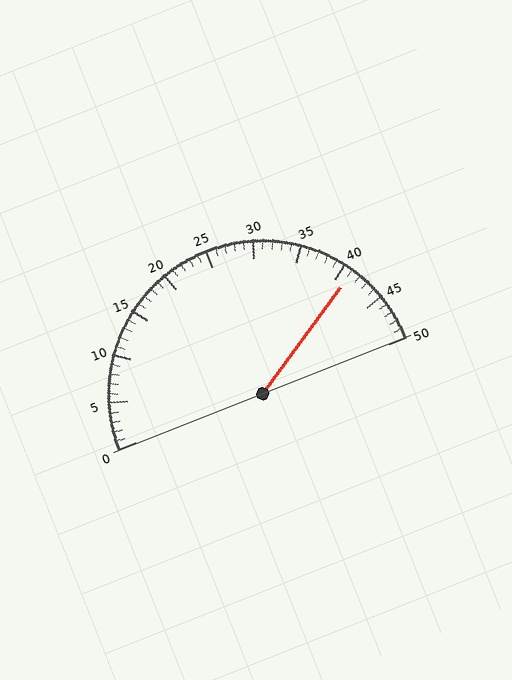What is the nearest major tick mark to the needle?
The nearest major tick mark is 40.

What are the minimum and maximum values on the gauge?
The gauge ranges from 0 to 50.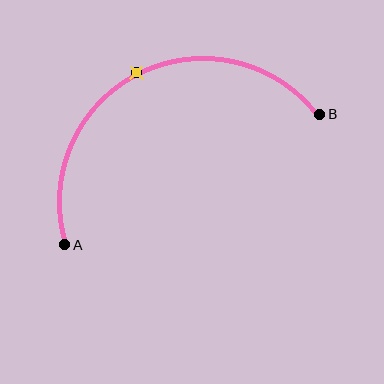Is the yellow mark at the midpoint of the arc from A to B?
Yes. The yellow mark lies on the arc at equal arc-length from both A and B — it is the arc midpoint.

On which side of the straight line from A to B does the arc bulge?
The arc bulges above the straight line connecting A and B.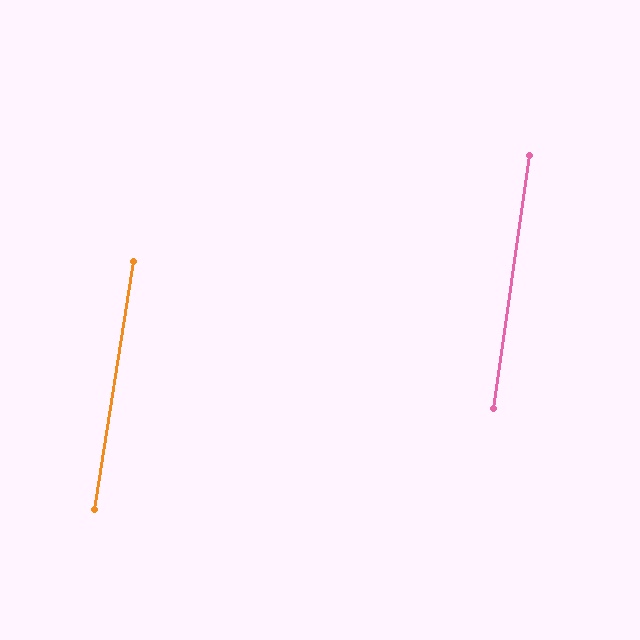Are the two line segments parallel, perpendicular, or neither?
Parallel — their directions differ by only 0.4°.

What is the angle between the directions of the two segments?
Approximately 0 degrees.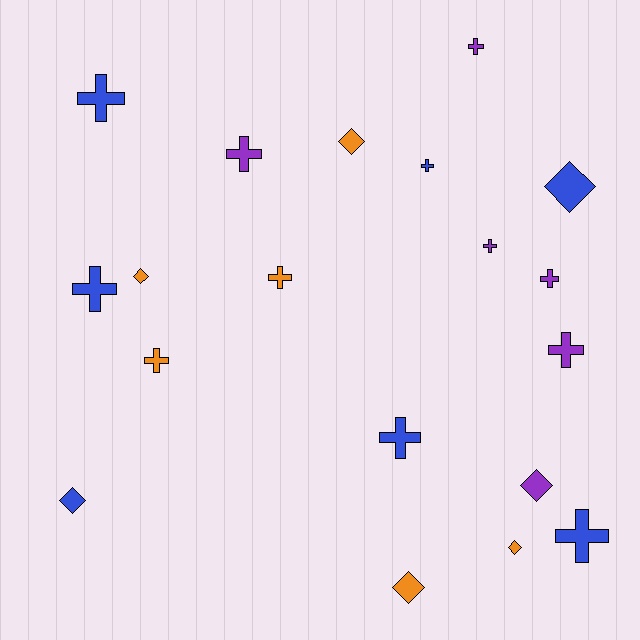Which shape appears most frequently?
Cross, with 12 objects.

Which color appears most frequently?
Blue, with 7 objects.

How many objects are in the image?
There are 19 objects.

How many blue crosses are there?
There are 5 blue crosses.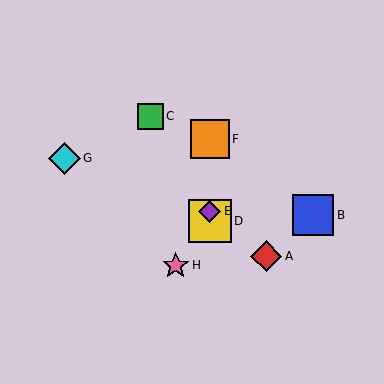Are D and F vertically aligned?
Yes, both are at x≈210.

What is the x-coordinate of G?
Object G is at x≈65.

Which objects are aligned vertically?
Objects D, E, F are aligned vertically.